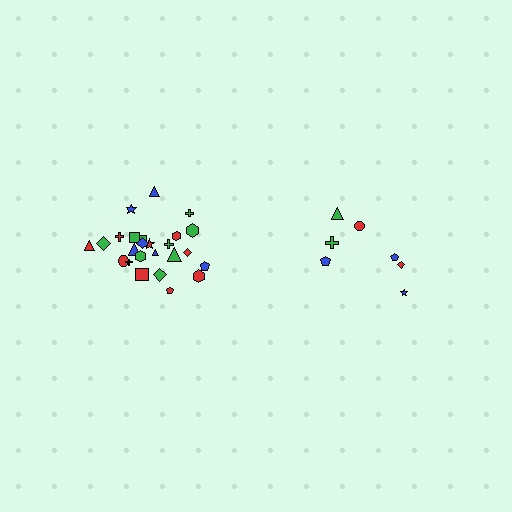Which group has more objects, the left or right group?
The left group.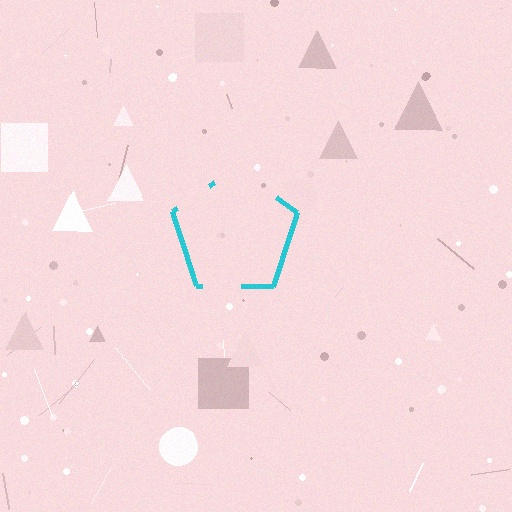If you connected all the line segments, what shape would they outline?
They would outline a pentagon.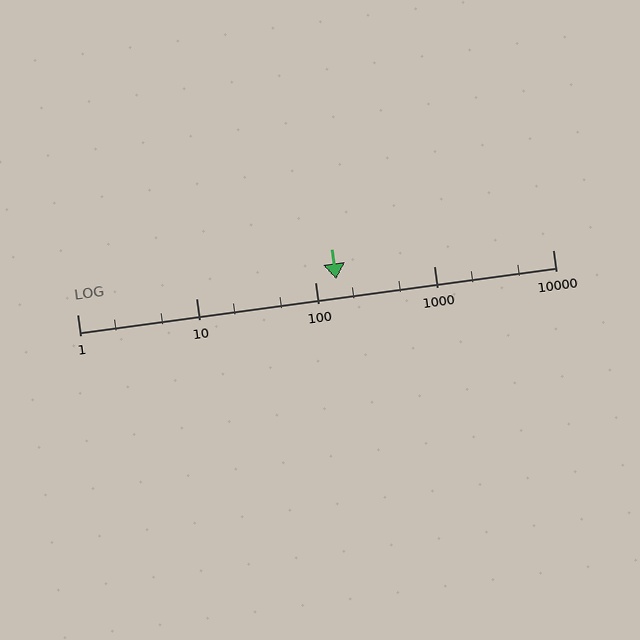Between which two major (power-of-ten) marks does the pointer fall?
The pointer is between 100 and 1000.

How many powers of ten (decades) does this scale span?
The scale spans 4 decades, from 1 to 10000.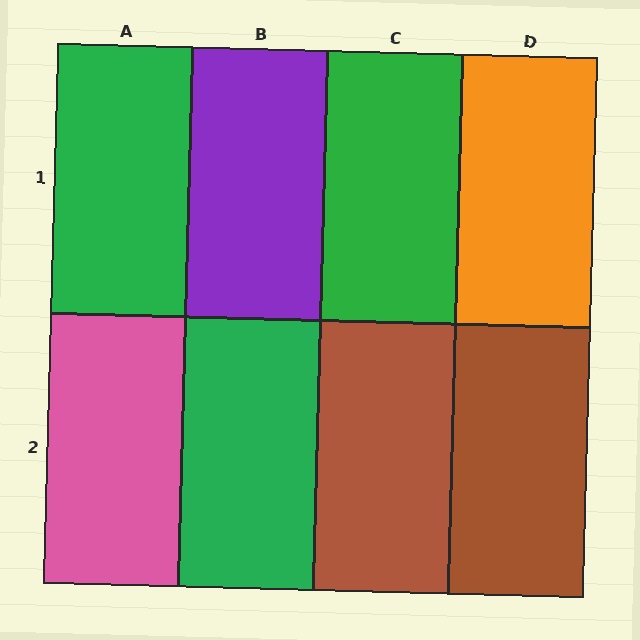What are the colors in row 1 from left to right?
Green, purple, green, orange.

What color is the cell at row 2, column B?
Green.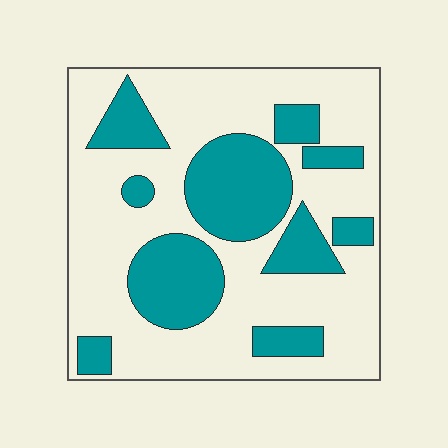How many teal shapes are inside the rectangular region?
10.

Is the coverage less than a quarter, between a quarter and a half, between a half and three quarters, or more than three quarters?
Between a quarter and a half.